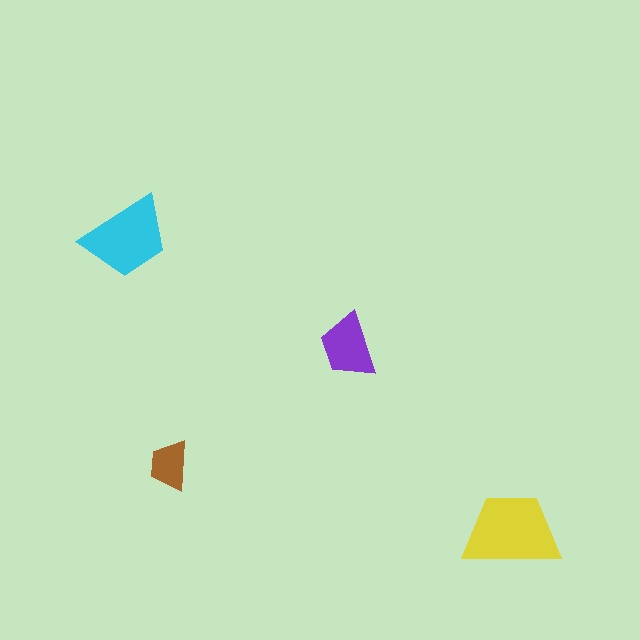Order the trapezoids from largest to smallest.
the yellow one, the cyan one, the purple one, the brown one.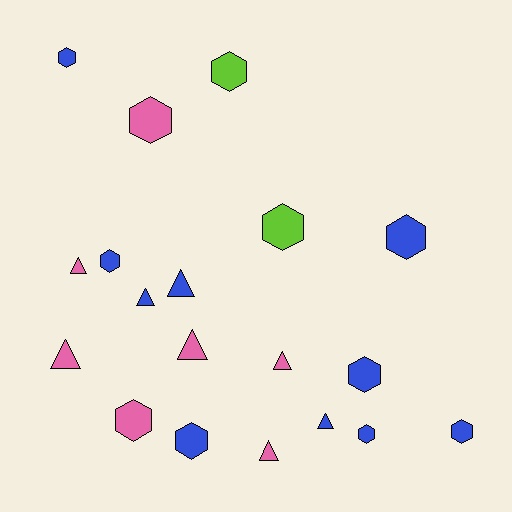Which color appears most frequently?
Blue, with 10 objects.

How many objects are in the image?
There are 19 objects.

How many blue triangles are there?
There are 3 blue triangles.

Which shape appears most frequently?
Hexagon, with 11 objects.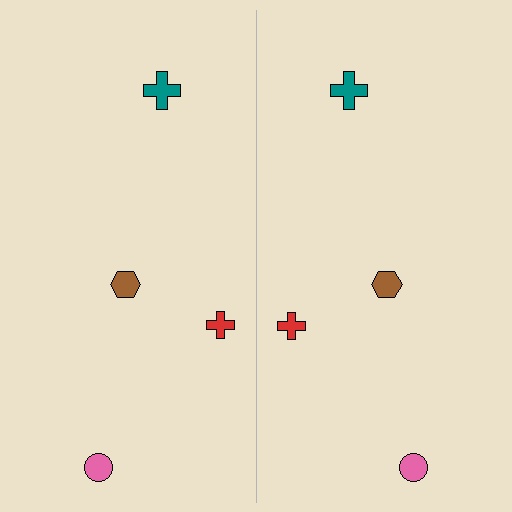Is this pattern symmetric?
Yes, this pattern has bilateral (reflection) symmetry.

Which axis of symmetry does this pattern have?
The pattern has a vertical axis of symmetry running through the center of the image.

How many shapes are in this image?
There are 8 shapes in this image.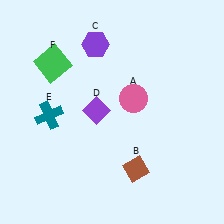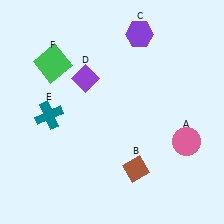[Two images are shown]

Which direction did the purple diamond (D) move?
The purple diamond (D) moved up.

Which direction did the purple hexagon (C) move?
The purple hexagon (C) moved right.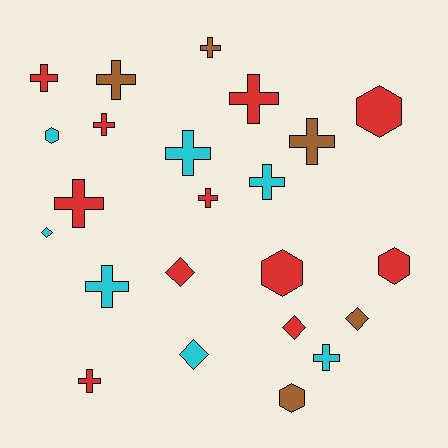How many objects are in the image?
There are 23 objects.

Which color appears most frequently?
Red, with 11 objects.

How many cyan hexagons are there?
There is 1 cyan hexagon.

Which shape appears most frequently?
Cross, with 13 objects.